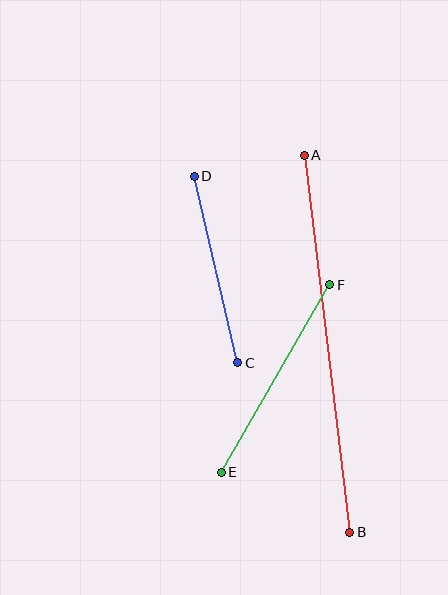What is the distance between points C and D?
The distance is approximately 192 pixels.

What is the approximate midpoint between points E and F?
The midpoint is at approximately (276, 379) pixels.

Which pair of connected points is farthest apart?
Points A and B are farthest apart.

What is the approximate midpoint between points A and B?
The midpoint is at approximately (327, 344) pixels.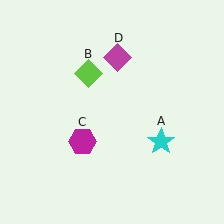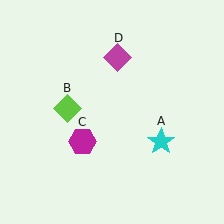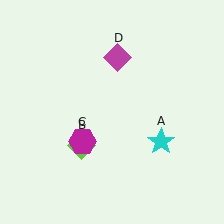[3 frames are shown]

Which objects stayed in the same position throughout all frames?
Cyan star (object A) and magenta hexagon (object C) and magenta diamond (object D) remained stationary.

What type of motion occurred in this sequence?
The lime diamond (object B) rotated counterclockwise around the center of the scene.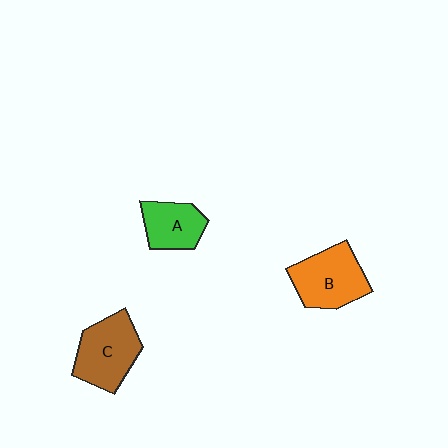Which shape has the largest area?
Shape B (orange).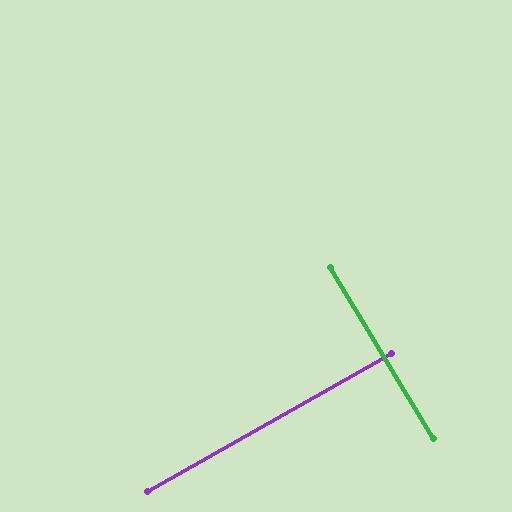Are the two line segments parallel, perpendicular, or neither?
Perpendicular — they meet at approximately 89°.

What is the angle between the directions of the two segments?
Approximately 89 degrees.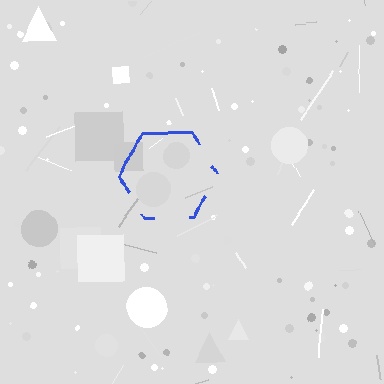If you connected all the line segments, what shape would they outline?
They would outline a hexagon.